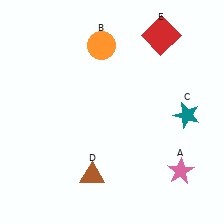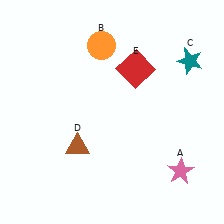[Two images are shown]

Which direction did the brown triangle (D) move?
The brown triangle (D) moved up.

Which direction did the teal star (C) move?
The teal star (C) moved up.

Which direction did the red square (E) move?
The red square (E) moved down.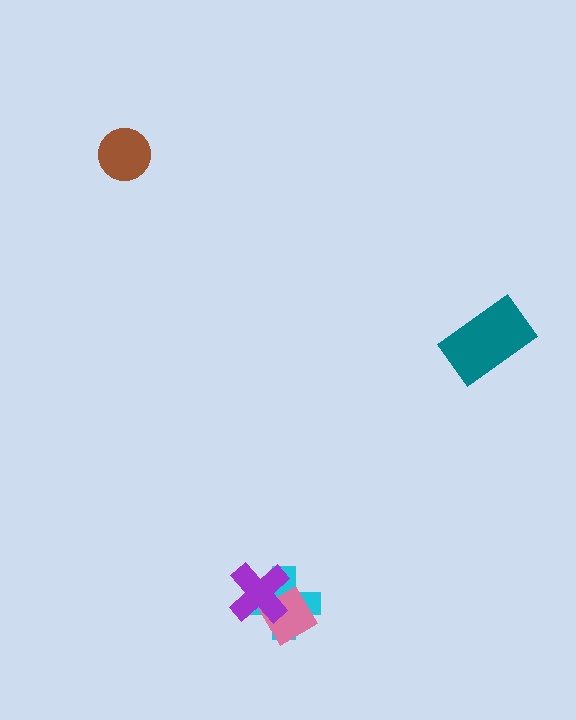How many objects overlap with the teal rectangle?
0 objects overlap with the teal rectangle.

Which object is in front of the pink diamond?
The purple cross is in front of the pink diamond.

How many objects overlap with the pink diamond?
2 objects overlap with the pink diamond.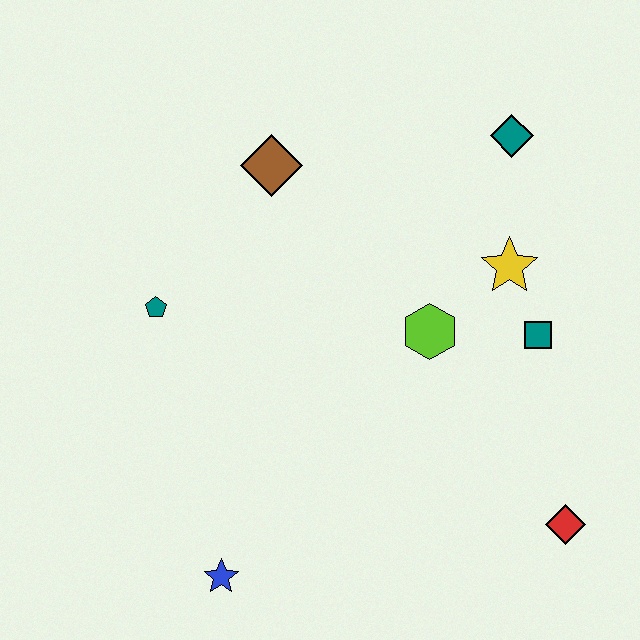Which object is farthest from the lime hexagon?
The blue star is farthest from the lime hexagon.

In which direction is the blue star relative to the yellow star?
The blue star is below the yellow star.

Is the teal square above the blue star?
Yes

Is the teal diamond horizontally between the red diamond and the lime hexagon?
Yes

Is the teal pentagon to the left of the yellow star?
Yes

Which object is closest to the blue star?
The teal pentagon is closest to the blue star.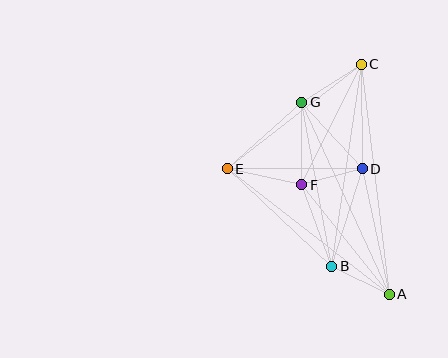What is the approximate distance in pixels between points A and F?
The distance between A and F is approximately 140 pixels.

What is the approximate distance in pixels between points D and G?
The distance between D and G is approximately 90 pixels.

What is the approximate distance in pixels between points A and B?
The distance between A and B is approximately 64 pixels.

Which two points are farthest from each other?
Points A and C are farthest from each other.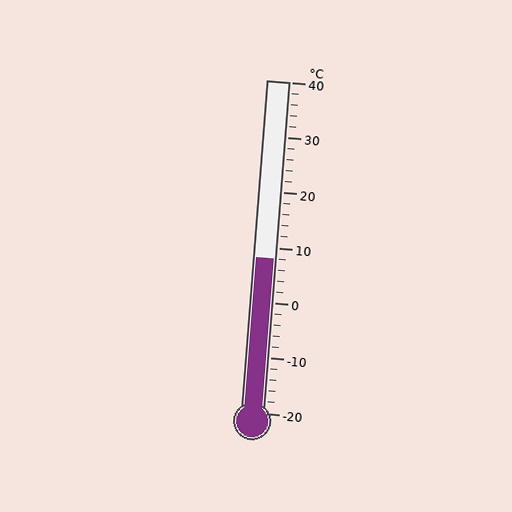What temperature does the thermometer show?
The thermometer shows approximately 8°C.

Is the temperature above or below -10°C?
The temperature is above -10°C.